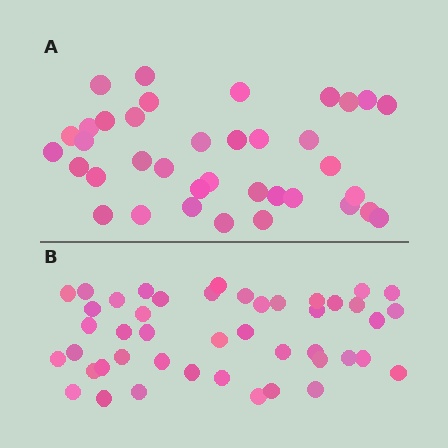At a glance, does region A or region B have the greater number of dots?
Region B (the bottom region) has more dots.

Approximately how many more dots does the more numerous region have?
Region B has roughly 8 or so more dots than region A.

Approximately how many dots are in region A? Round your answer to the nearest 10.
About 40 dots. (The exact count is 37, which rounds to 40.)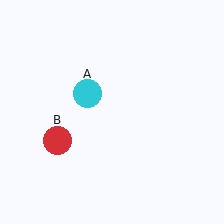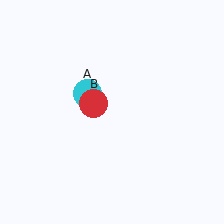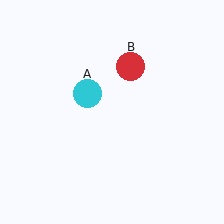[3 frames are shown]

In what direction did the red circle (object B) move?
The red circle (object B) moved up and to the right.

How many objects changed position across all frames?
1 object changed position: red circle (object B).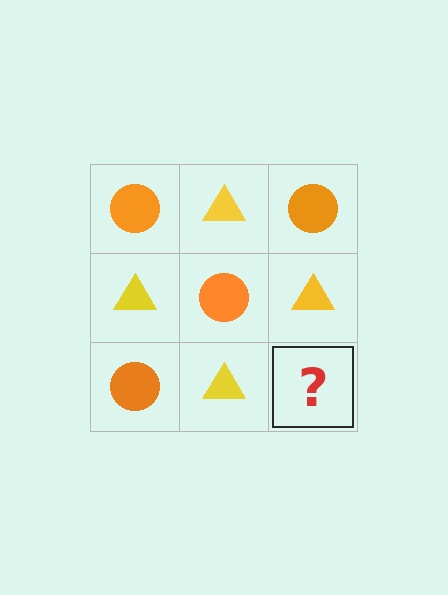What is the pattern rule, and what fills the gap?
The rule is that it alternates orange circle and yellow triangle in a checkerboard pattern. The gap should be filled with an orange circle.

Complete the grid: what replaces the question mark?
The question mark should be replaced with an orange circle.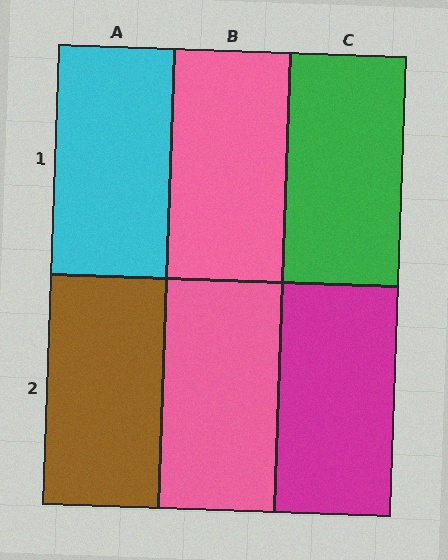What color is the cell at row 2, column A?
Brown.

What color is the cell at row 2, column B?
Pink.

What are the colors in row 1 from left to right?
Cyan, pink, green.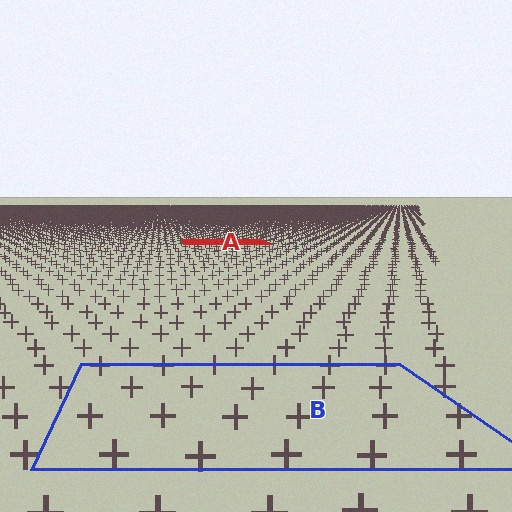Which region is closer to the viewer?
Region B is closer. The texture elements there are larger and more spread out.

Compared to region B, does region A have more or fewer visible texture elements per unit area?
Region A has more texture elements per unit area — they are packed more densely because it is farther away.